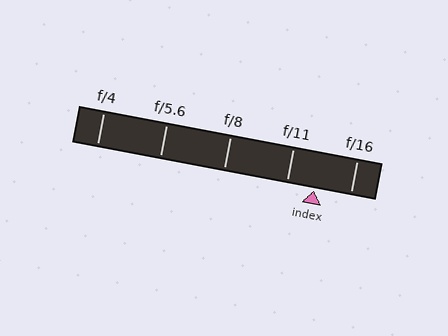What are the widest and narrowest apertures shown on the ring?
The widest aperture shown is f/4 and the narrowest is f/16.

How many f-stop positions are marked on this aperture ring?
There are 5 f-stop positions marked.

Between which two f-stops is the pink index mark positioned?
The index mark is between f/11 and f/16.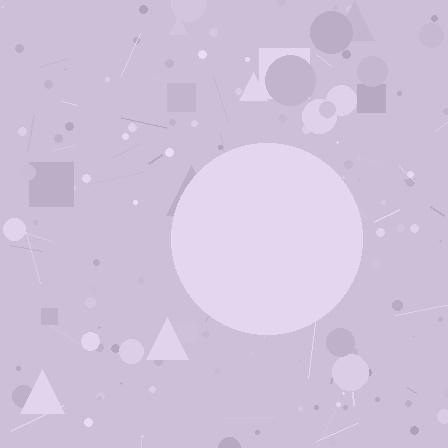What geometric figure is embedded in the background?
A circle is embedded in the background.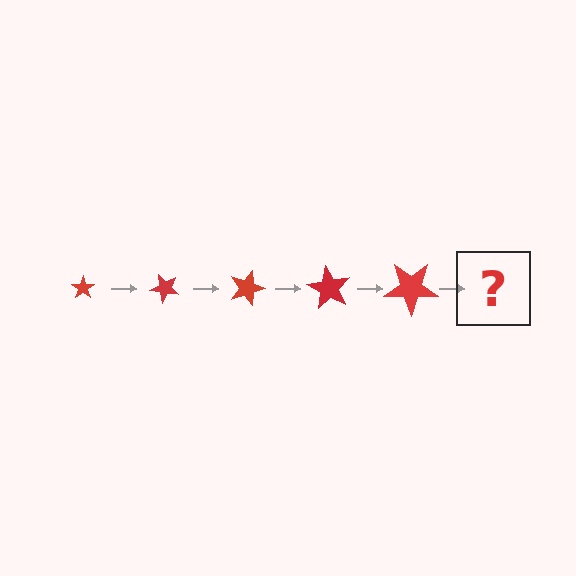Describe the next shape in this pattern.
It should be a star, larger than the previous one and rotated 225 degrees from the start.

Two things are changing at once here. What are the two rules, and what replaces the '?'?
The two rules are that the star grows larger each step and it rotates 45 degrees each step. The '?' should be a star, larger than the previous one and rotated 225 degrees from the start.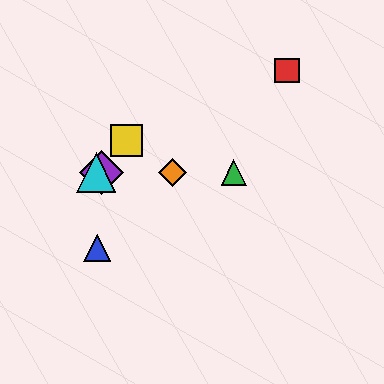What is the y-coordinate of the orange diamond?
The orange diamond is at y≈173.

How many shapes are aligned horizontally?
4 shapes (the green triangle, the purple diamond, the orange diamond, the cyan triangle) are aligned horizontally.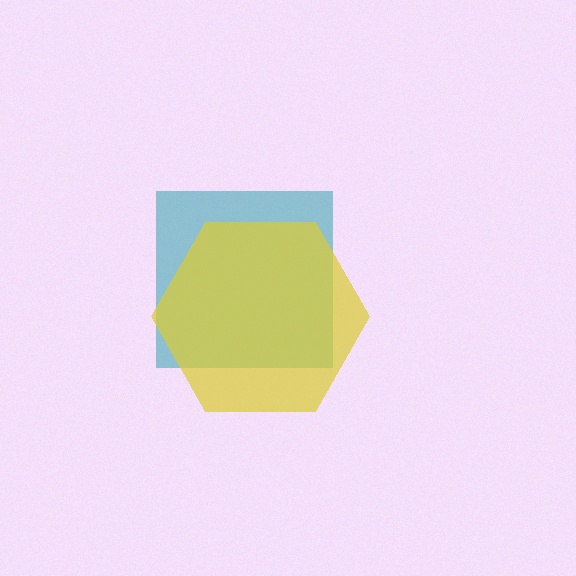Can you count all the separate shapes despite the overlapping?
Yes, there are 2 separate shapes.